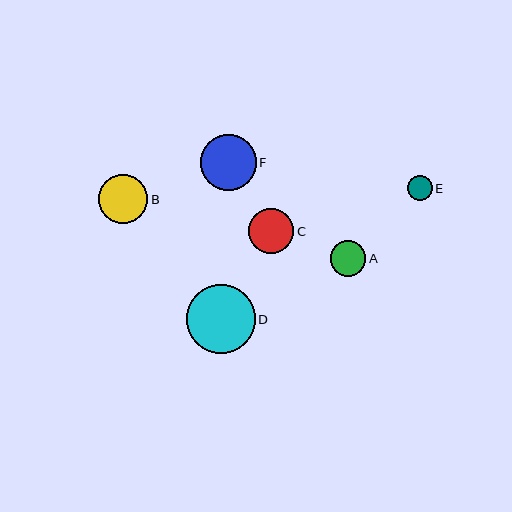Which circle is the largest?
Circle D is the largest with a size of approximately 69 pixels.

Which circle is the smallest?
Circle E is the smallest with a size of approximately 25 pixels.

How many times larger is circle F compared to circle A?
Circle F is approximately 1.6 times the size of circle A.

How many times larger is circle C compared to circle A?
Circle C is approximately 1.3 times the size of circle A.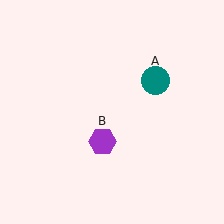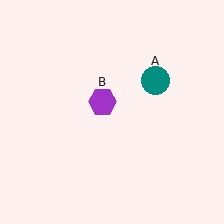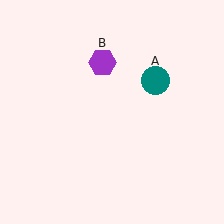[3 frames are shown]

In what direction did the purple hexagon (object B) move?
The purple hexagon (object B) moved up.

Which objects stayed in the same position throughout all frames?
Teal circle (object A) remained stationary.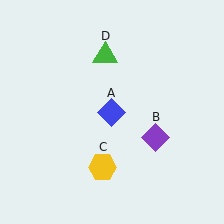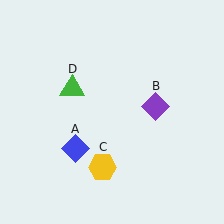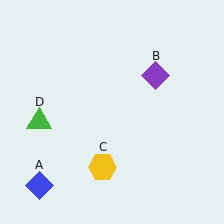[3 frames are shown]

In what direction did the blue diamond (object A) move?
The blue diamond (object A) moved down and to the left.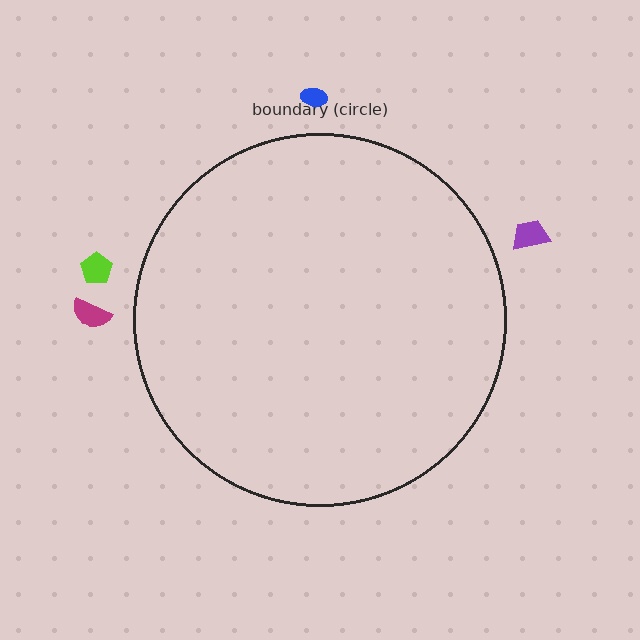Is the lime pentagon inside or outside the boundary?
Outside.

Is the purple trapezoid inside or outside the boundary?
Outside.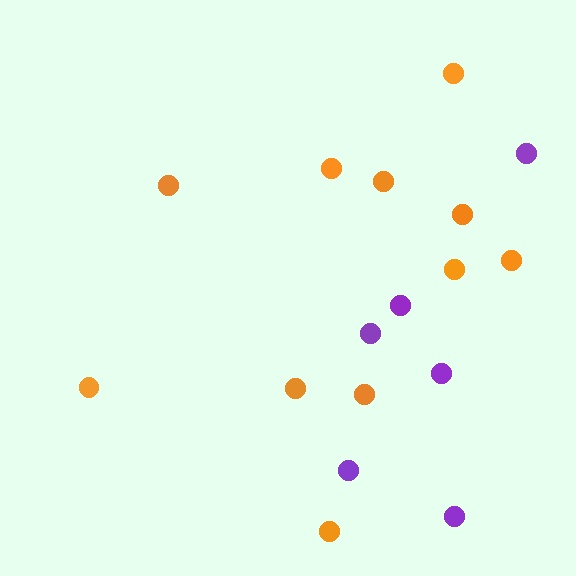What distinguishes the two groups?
There are 2 groups: one group of purple circles (6) and one group of orange circles (11).